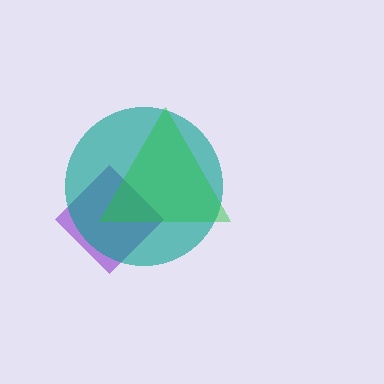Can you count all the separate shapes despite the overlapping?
Yes, there are 3 separate shapes.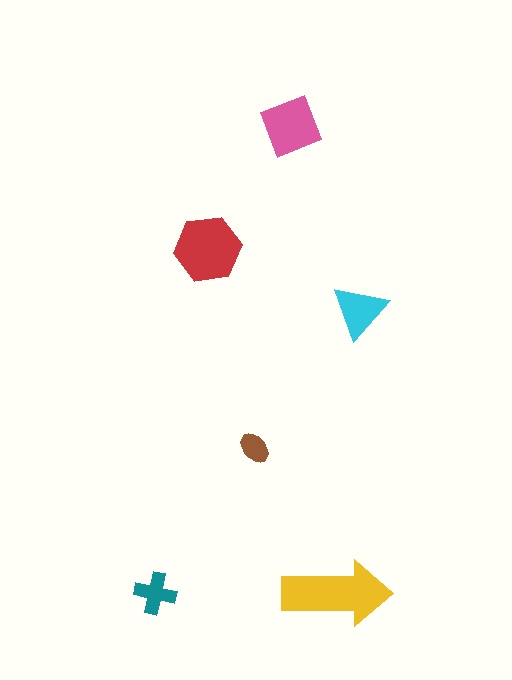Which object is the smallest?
The brown ellipse.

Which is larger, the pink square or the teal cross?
The pink square.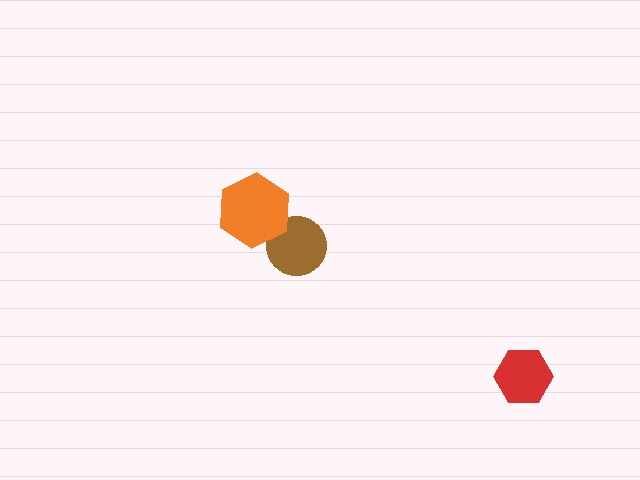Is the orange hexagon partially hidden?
No, no other shape covers it.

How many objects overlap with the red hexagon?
0 objects overlap with the red hexagon.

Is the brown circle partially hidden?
Yes, it is partially covered by another shape.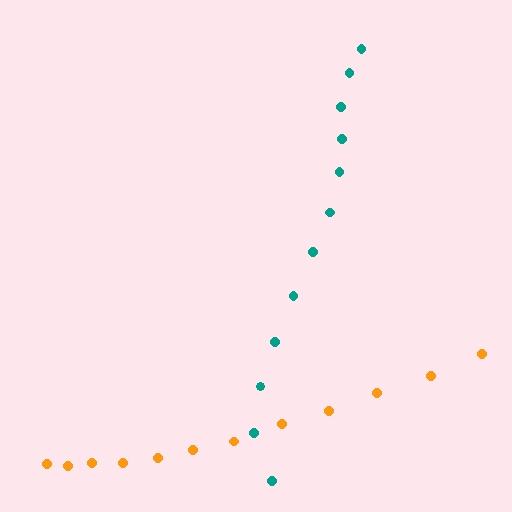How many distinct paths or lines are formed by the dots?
There are 2 distinct paths.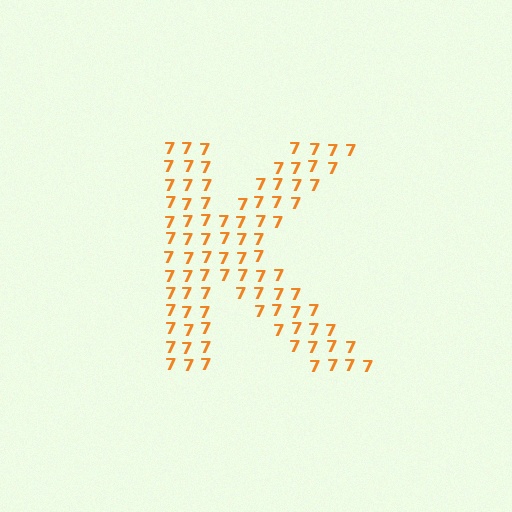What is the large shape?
The large shape is the letter K.